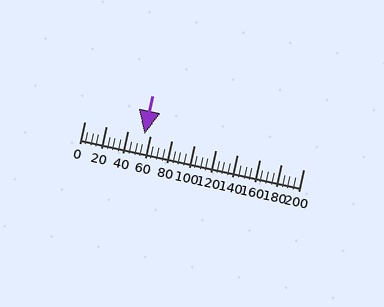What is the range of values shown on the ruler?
The ruler shows values from 0 to 200.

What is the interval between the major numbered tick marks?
The major tick marks are spaced 20 units apart.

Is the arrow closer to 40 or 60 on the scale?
The arrow is closer to 60.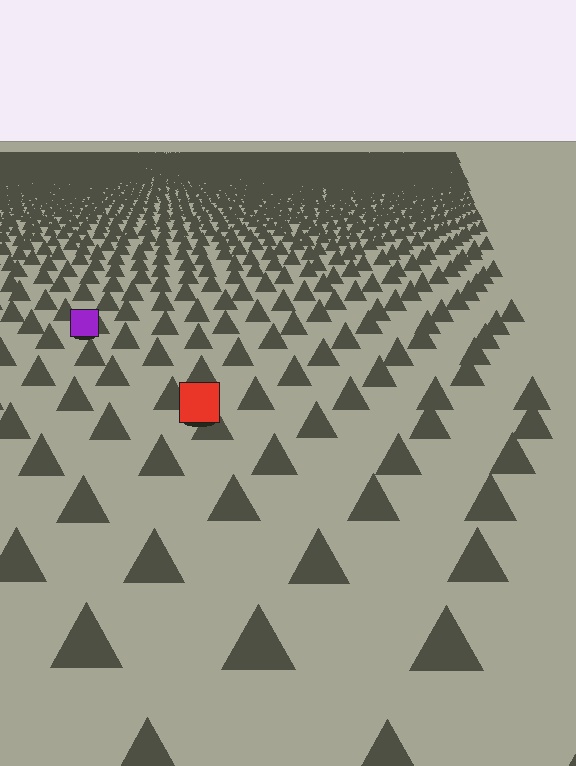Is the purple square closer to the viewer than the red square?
No. The red square is closer — you can tell from the texture gradient: the ground texture is coarser near it.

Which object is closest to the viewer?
The red square is closest. The texture marks near it are larger and more spread out.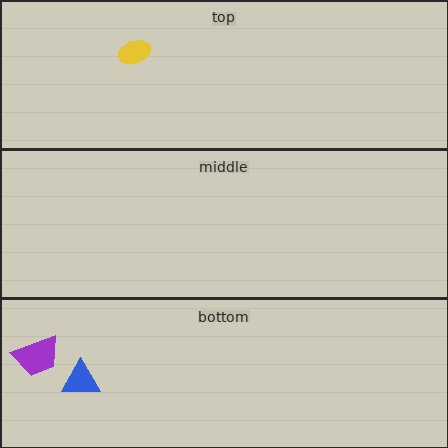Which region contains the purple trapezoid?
The bottom region.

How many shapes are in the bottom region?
2.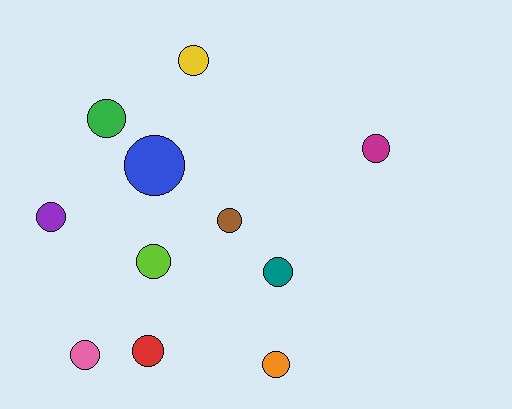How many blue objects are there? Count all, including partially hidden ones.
There is 1 blue object.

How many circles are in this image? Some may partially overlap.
There are 11 circles.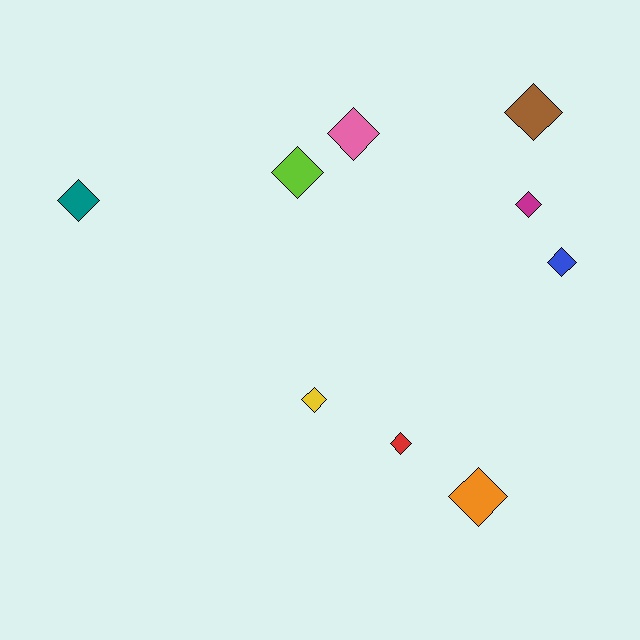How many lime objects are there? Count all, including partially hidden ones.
There is 1 lime object.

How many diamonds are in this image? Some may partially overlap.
There are 9 diamonds.